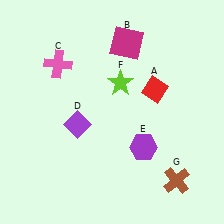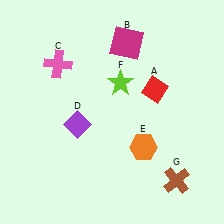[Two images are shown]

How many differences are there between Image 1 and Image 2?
There is 1 difference between the two images.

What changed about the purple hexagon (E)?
In Image 1, E is purple. In Image 2, it changed to orange.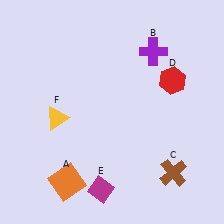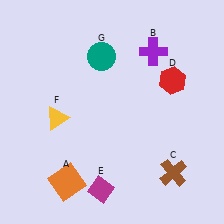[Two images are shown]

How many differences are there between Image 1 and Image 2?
There is 1 difference between the two images.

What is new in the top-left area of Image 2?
A teal circle (G) was added in the top-left area of Image 2.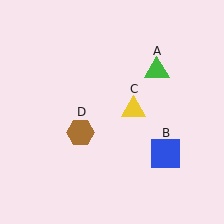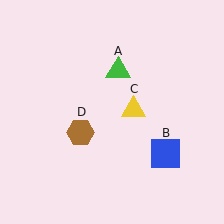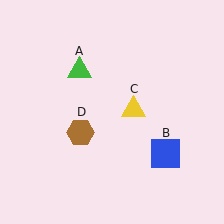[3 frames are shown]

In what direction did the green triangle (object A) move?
The green triangle (object A) moved left.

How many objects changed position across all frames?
1 object changed position: green triangle (object A).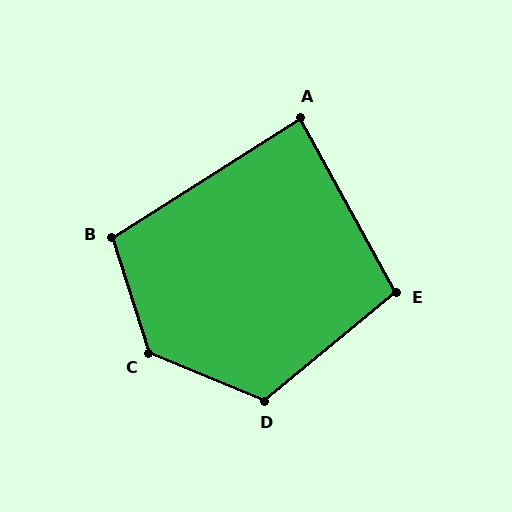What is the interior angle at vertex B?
Approximately 105 degrees (obtuse).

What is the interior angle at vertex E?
Approximately 101 degrees (obtuse).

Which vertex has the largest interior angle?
C, at approximately 130 degrees.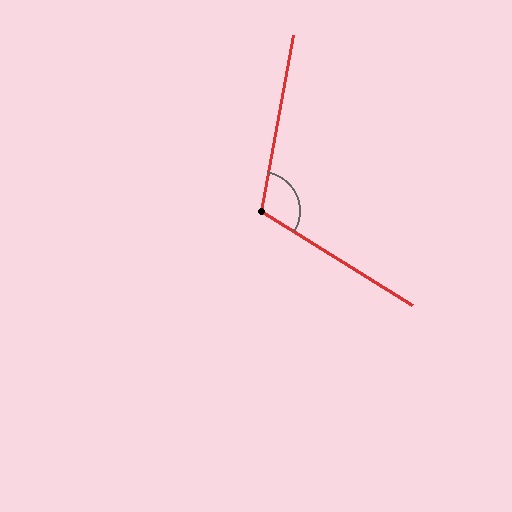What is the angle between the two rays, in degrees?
Approximately 111 degrees.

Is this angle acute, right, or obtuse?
It is obtuse.